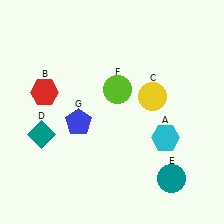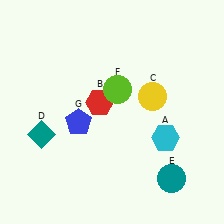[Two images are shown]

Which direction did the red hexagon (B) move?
The red hexagon (B) moved right.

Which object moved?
The red hexagon (B) moved right.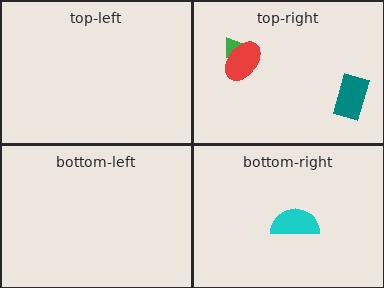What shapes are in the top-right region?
The green trapezoid, the red ellipse, the teal rectangle.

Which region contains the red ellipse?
The top-right region.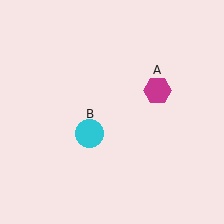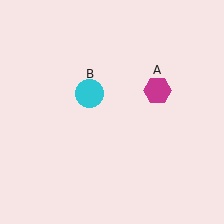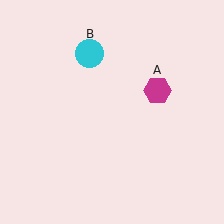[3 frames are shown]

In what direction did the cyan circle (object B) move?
The cyan circle (object B) moved up.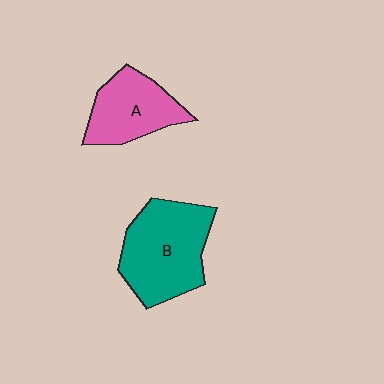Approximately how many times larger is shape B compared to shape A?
Approximately 1.4 times.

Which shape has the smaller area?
Shape A (pink).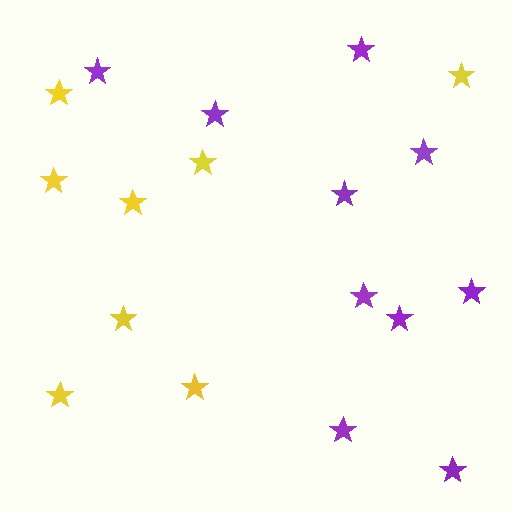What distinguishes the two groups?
There are 2 groups: one group of purple stars (10) and one group of yellow stars (8).